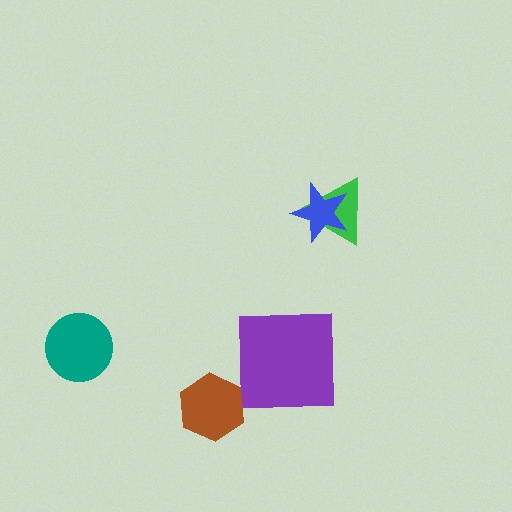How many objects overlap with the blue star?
1 object overlaps with the blue star.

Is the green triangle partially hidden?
Yes, it is partially covered by another shape.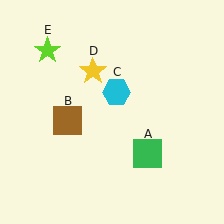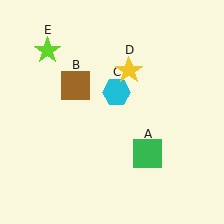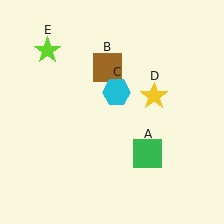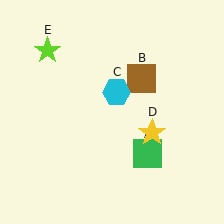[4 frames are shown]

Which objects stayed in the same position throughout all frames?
Green square (object A) and cyan hexagon (object C) and lime star (object E) remained stationary.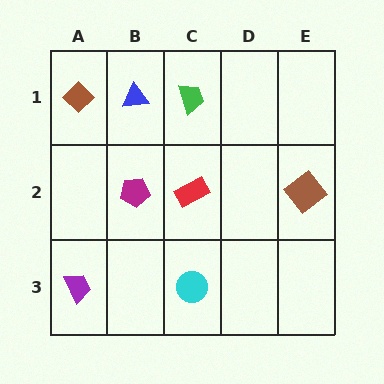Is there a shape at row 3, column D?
No, that cell is empty.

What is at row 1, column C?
A green trapezoid.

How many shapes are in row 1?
3 shapes.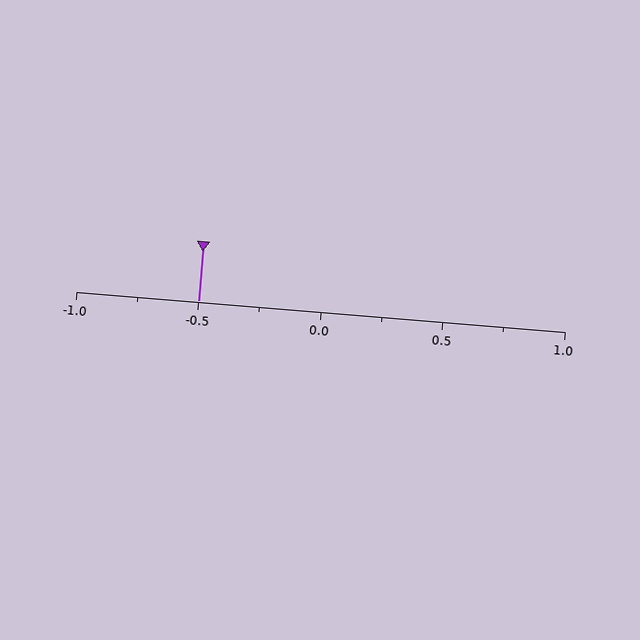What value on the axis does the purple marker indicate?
The marker indicates approximately -0.5.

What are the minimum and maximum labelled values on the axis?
The axis runs from -1.0 to 1.0.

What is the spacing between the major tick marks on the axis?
The major ticks are spaced 0.5 apart.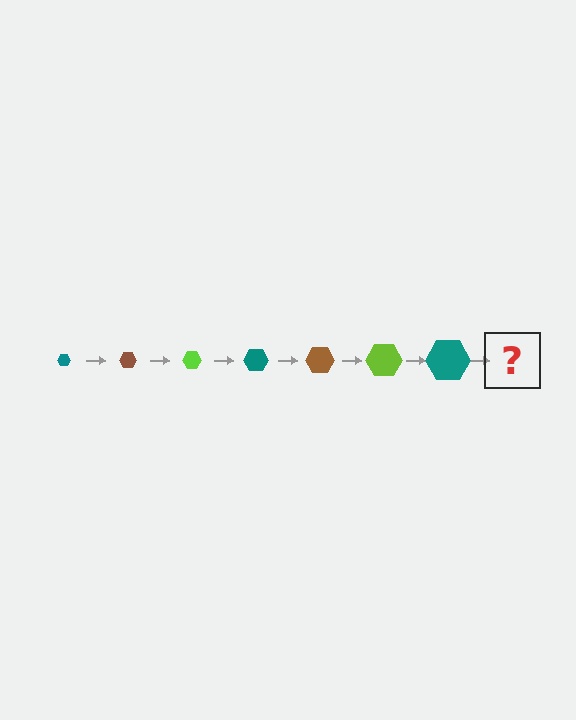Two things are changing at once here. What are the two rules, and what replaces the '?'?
The two rules are that the hexagon grows larger each step and the color cycles through teal, brown, and lime. The '?' should be a brown hexagon, larger than the previous one.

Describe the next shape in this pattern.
It should be a brown hexagon, larger than the previous one.